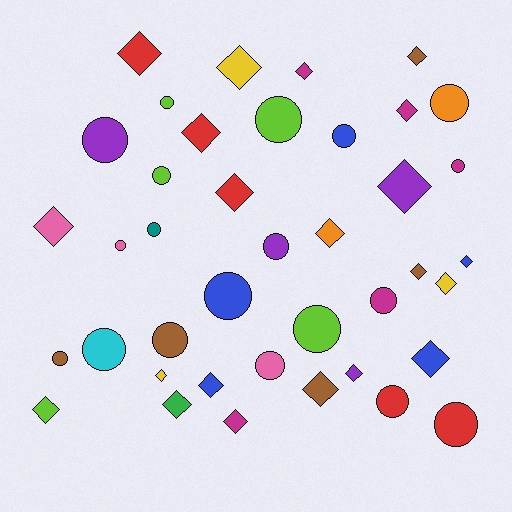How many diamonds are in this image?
There are 21 diamonds.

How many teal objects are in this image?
There is 1 teal object.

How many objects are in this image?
There are 40 objects.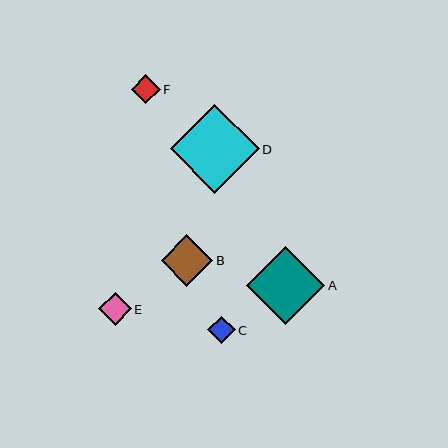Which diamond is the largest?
Diamond D is the largest with a size of approximately 89 pixels.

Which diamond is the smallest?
Diamond C is the smallest with a size of approximately 27 pixels.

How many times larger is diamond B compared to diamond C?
Diamond B is approximately 1.9 times the size of diamond C.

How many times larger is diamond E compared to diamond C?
Diamond E is approximately 1.2 times the size of diamond C.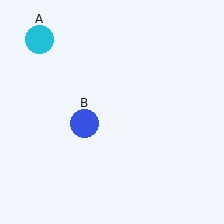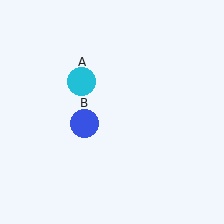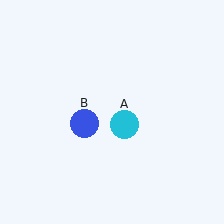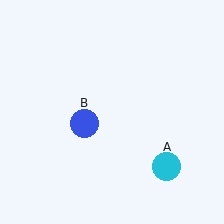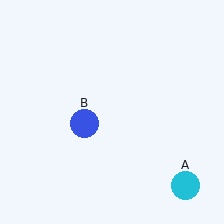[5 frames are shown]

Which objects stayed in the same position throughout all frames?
Blue circle (object B) remained stationary.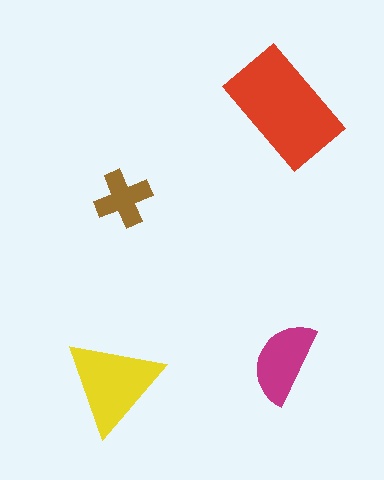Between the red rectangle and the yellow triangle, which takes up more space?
The red rectangle.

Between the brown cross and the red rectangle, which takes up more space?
The red rectangle.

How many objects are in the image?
There are 4 objects in the image.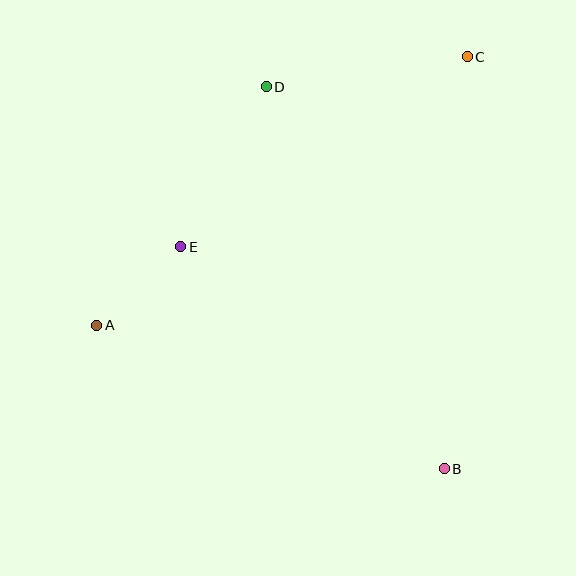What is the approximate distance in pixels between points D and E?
The distance between D and E is approximately 181 pixels.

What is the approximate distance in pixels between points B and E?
The distance between B and E is approximately 345 pixels.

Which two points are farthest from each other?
Points A and C are farthest from each other.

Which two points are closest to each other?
Points A and E are closest to each other.